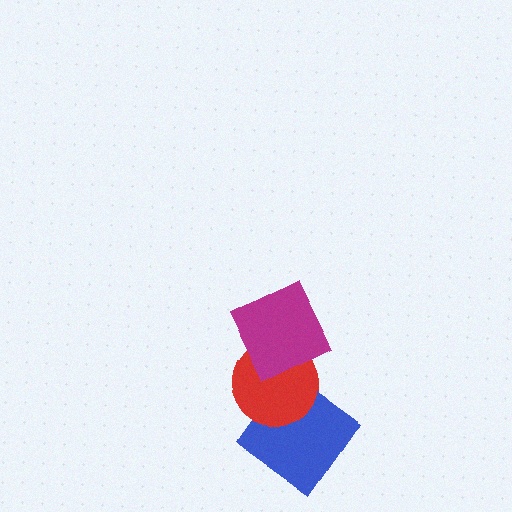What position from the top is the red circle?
The red circle is 2nd from the top.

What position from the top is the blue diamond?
The blue diamond is 3rd from the top.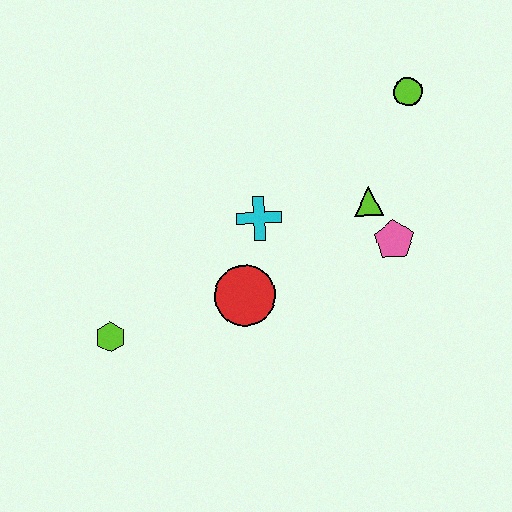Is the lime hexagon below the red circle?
Yes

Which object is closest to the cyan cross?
The red circle is closest to the cyan cross.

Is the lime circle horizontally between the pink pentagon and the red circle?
No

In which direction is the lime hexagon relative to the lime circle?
The lime hexagon is to the left of the lime circle.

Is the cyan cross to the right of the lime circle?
No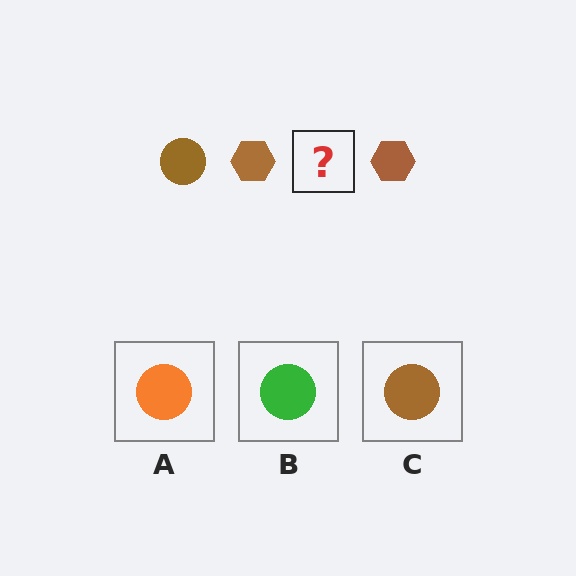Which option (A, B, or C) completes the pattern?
C.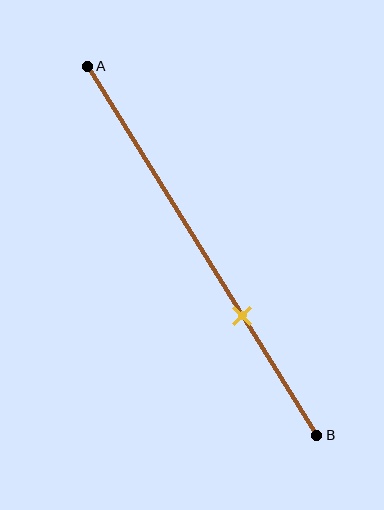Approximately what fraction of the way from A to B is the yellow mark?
The yellow mark is approximately 70% of the way from A to B.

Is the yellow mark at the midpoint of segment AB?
No, the mark is at about 70% from A, not at the 50% midpoint.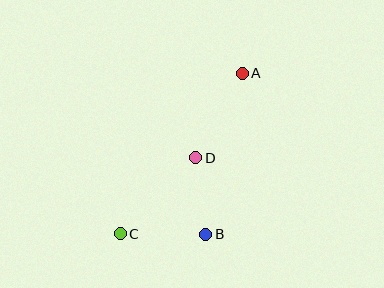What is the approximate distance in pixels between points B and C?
The distance between B and C is approximately 86 pixels.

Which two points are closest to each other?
Points B and D are closest to each other.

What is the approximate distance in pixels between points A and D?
The distance between A and D is approximately 96 pixels.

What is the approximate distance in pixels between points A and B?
The distance between A and B is approximately 165 pixels.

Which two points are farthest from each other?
Points A and C are farthest from each other.